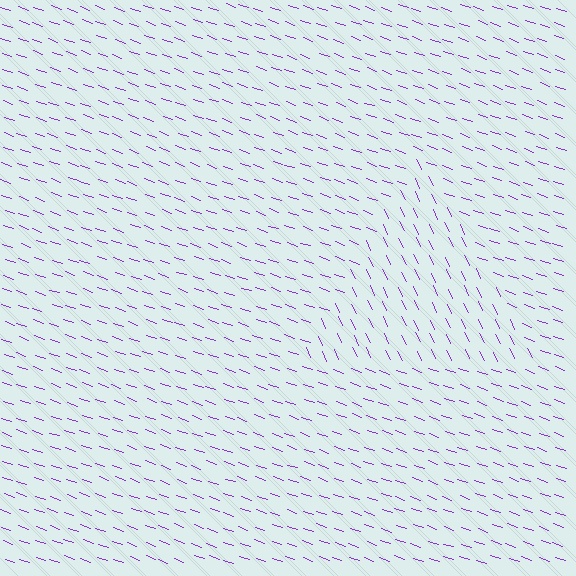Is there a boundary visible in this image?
Yes, there is a texture boundary formed by a change in line orientation.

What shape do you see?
I see a triangle.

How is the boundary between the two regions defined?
The boundary is defined purely by a change in line orientation (approximately 45 degrees difference). All lines are the same color and thickness.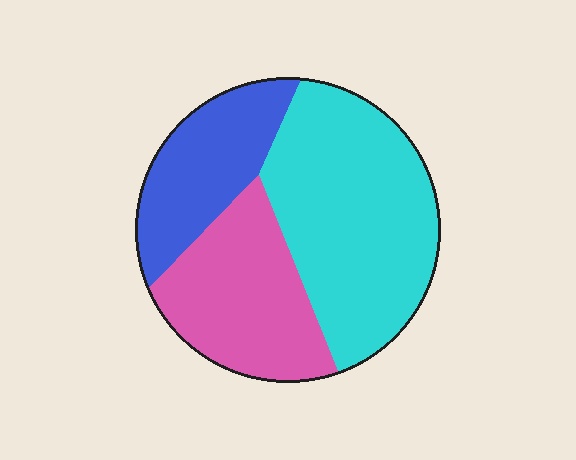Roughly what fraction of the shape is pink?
Pink takes up about one third (1/3) of the shape.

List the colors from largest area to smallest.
From largest to smallest: cyan, pink, blue.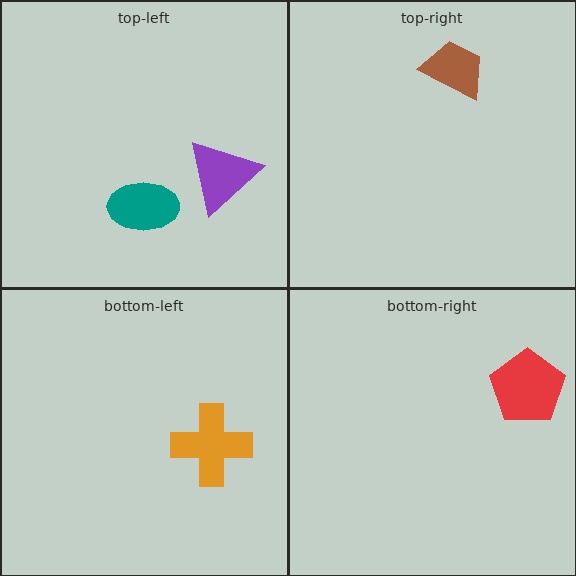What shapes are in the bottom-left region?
The orange cross.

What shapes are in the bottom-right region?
The red pentagon.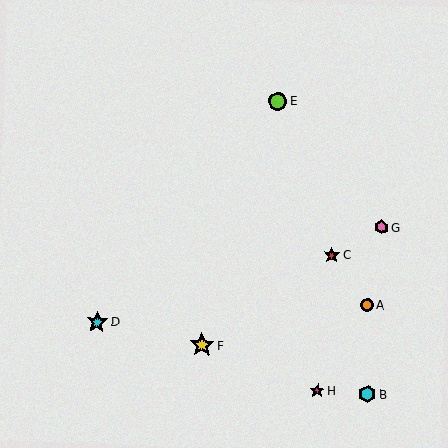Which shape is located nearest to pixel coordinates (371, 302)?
The orange circle (labeled A) at (367, 305) is nearest to that location.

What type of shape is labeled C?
Shape C is a red star.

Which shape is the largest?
The yellow star (labeled F) is the largest.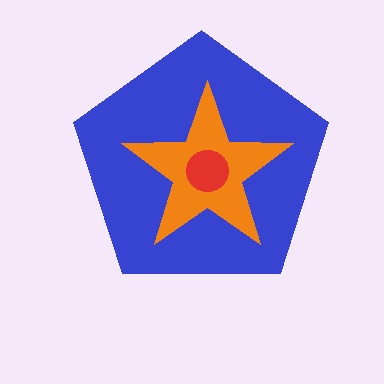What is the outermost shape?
The blue pentagon.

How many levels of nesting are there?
3.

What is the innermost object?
The red circle.